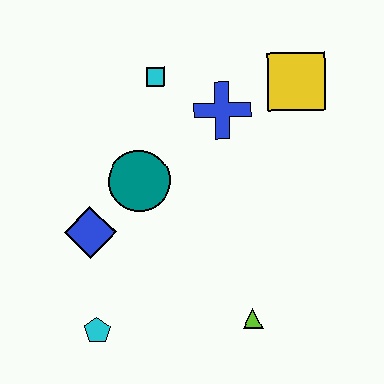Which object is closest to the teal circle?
The blue diamond is closest to the teal circle.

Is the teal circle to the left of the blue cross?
Yes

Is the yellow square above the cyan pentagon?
Yes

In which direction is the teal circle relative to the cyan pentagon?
The teal circle is above the cyan pentagon.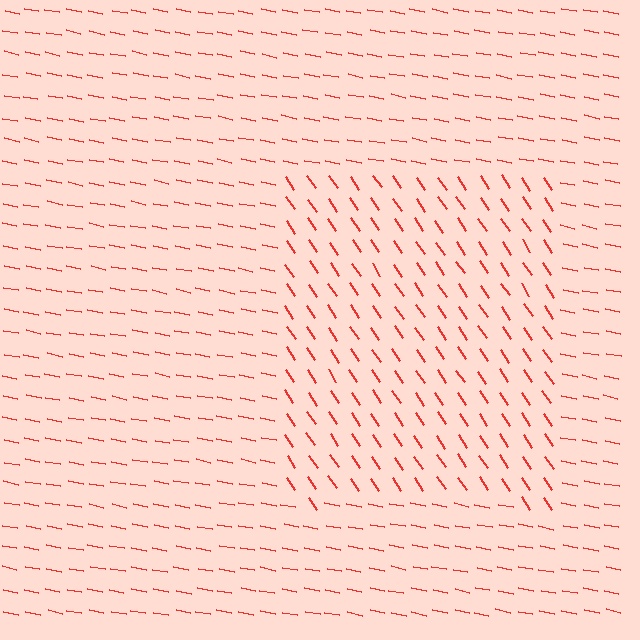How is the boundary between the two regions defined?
The boundary is defined purely by a change in line orientation (approximately 45 degrees difference). All lines are the same color and thickness.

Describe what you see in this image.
The image is filled with small red line segments. A rectangle region in the image has lines oriented differently from the surrounding lines, creating a visible texture boundary.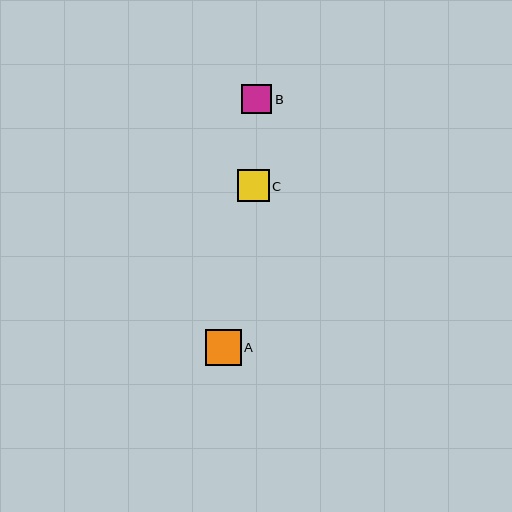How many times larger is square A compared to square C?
Square A is approximately 1.1 times the size of square C.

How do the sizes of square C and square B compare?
Square C and square B are approximately the same size.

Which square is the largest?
Square A is the largest with a size of approximately 36 pixels.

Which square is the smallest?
Square B is the smallest with a size of approximately 30 pixels.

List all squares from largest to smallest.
From largest to smallest: A, C, B.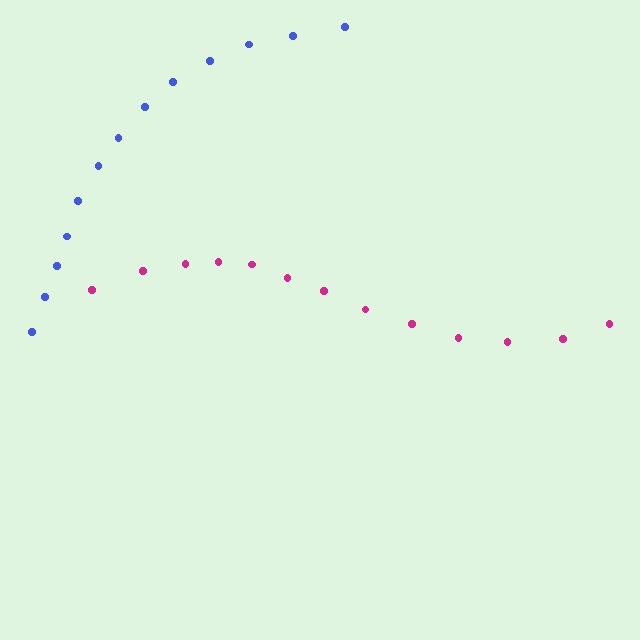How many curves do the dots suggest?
There are 2 distinct paths.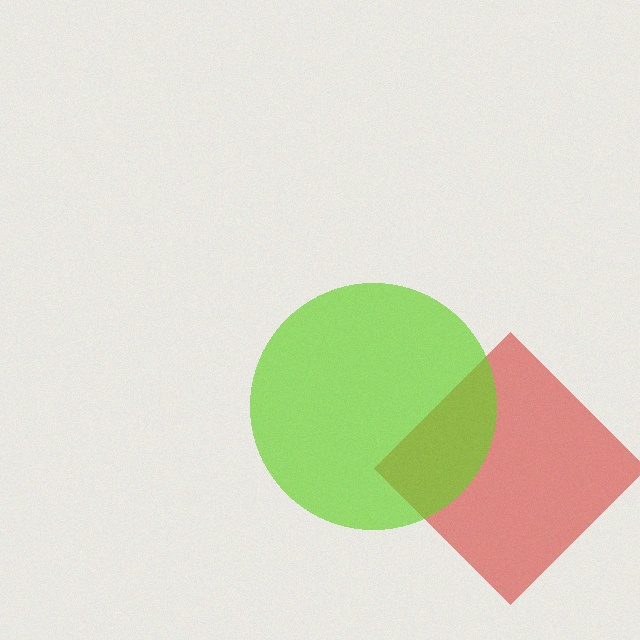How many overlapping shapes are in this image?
There are 2 overlapping shapes in the image.